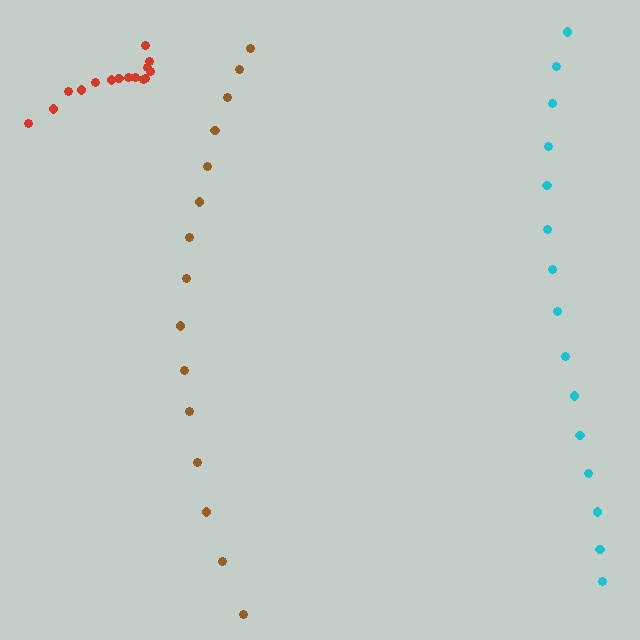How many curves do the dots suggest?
There are 3 distinct paths.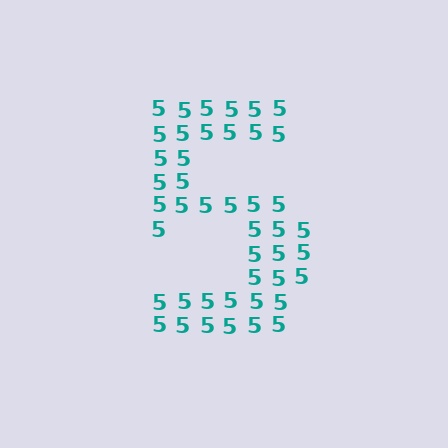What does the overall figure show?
The overall figure shows the digit 5.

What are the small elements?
The small elements are digit 5's.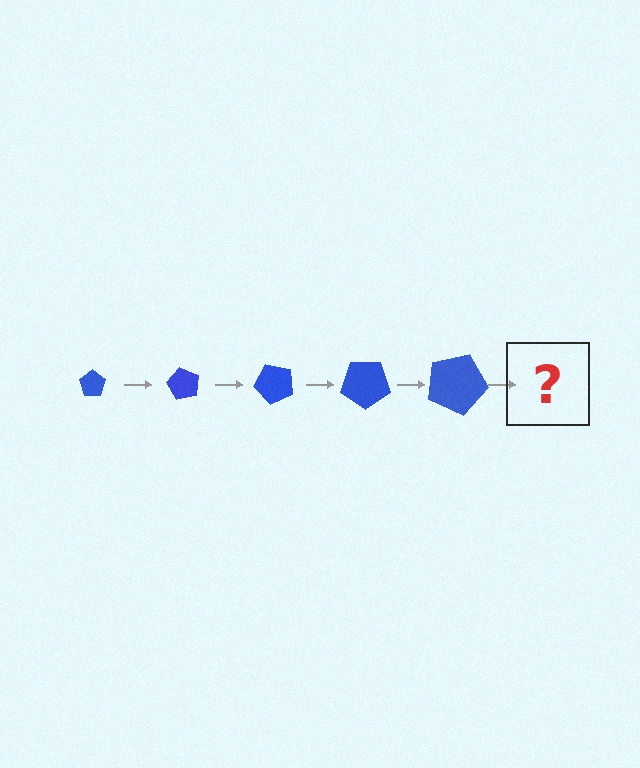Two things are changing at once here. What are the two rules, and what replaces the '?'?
The two rules are that the pentagon grows larger each step and it rotates 60 degrees each step. The '?' should be a pentagon, larger than the previous one and rotated 300 degrees from the start.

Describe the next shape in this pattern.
It should be a pentagon, larger than the previous one and rotated 300 degrees from the start.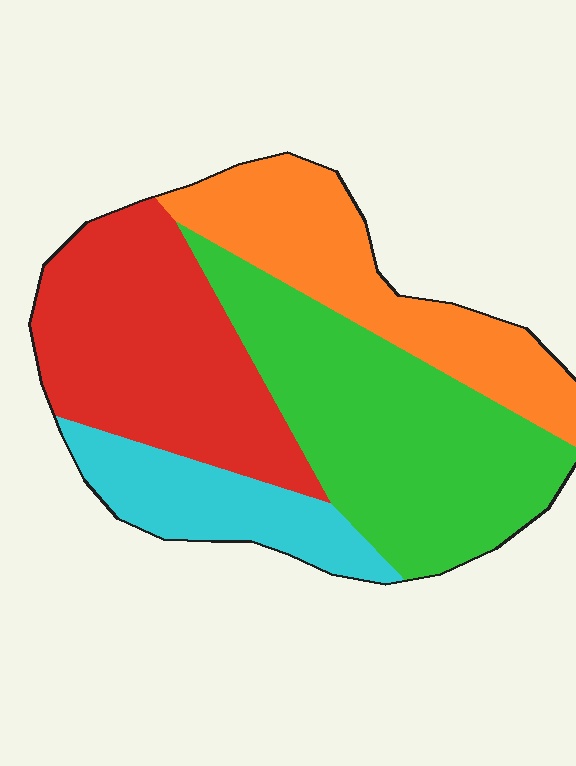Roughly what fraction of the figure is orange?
Orange covers around 20% of the figure.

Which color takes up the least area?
Cyan, at roughly 15%.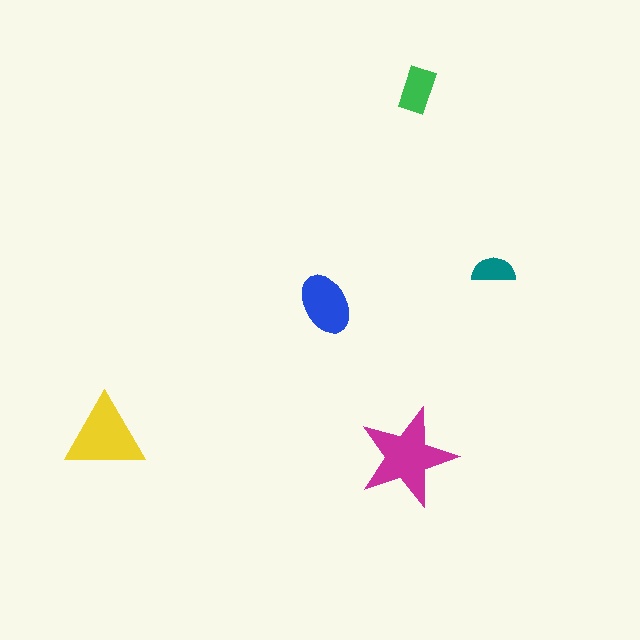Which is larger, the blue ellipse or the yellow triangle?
The yellow triangle.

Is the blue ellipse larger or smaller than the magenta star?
Smaller.